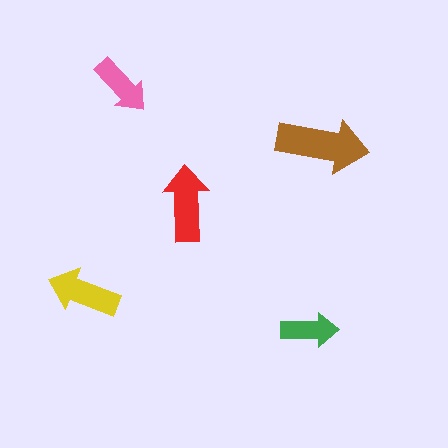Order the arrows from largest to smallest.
the brown one, the red one, the yellow one, the pink one, the green one.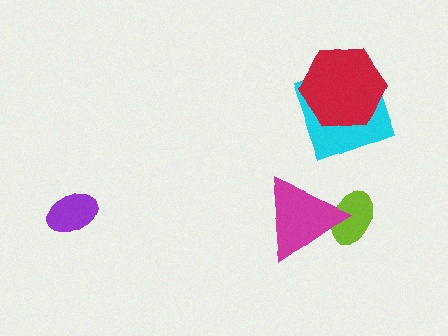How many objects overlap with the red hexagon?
1 object overlaps with the red hexagon.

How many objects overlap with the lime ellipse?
1 object overlaps with the lime ellipse.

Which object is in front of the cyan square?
The red hexagon is in front of the cyan square.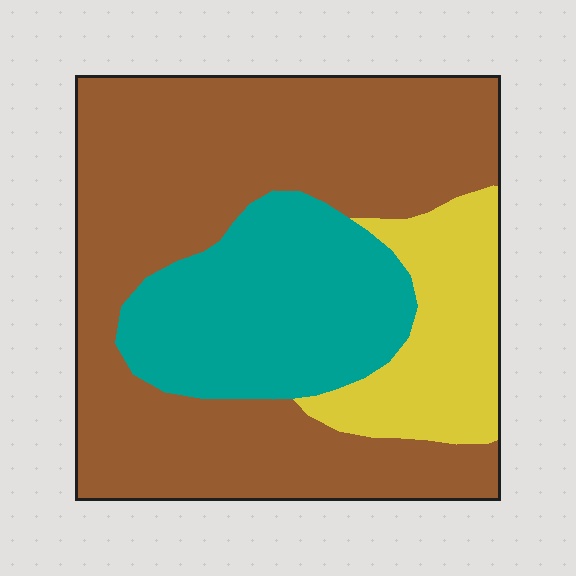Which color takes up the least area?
Yellow, at roughly 15%.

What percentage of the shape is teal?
Teal takes up about one quarter (1/4) of the shape.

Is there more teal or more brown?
Brown.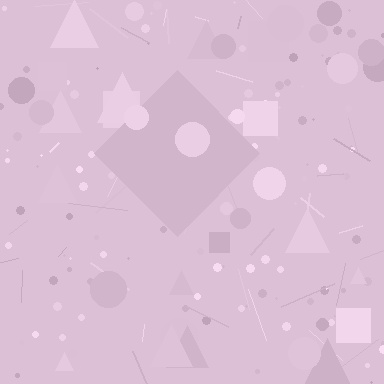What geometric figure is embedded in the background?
A diamond is embedded in the background.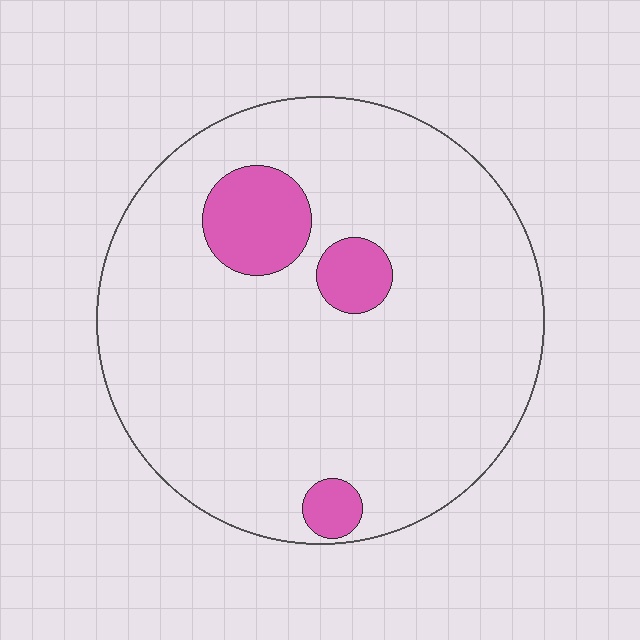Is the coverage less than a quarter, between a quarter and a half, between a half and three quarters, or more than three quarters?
Less than a quarter.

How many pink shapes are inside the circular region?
3.